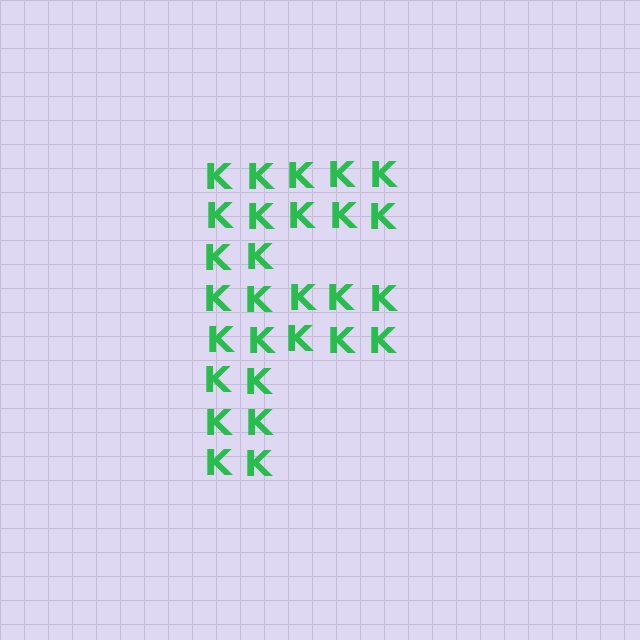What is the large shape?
The large shape is the letter F.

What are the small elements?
The small elements are letter K's.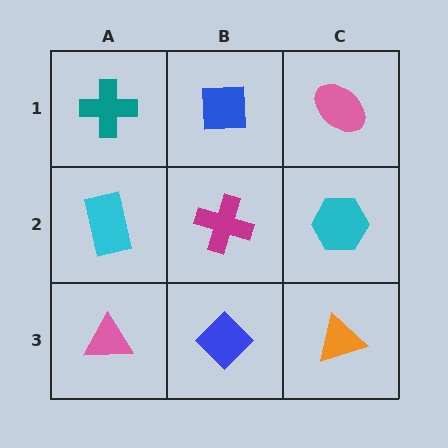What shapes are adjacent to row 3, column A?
A cyan rectangle (row 2, column A), a blue diamond (row 3, column B).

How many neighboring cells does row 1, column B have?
3.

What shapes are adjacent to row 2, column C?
A pink ellipse (row 1, column C), an orange triangle (row 3, column C), a magenta cross (row 2, column B).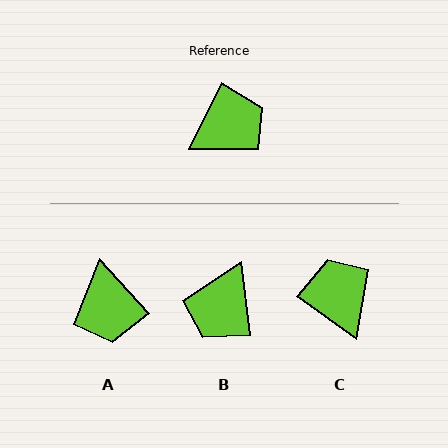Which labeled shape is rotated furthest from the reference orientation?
B, about 147 degrees away.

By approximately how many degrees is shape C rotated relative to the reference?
Approximately 81 degrees counter-clockwise.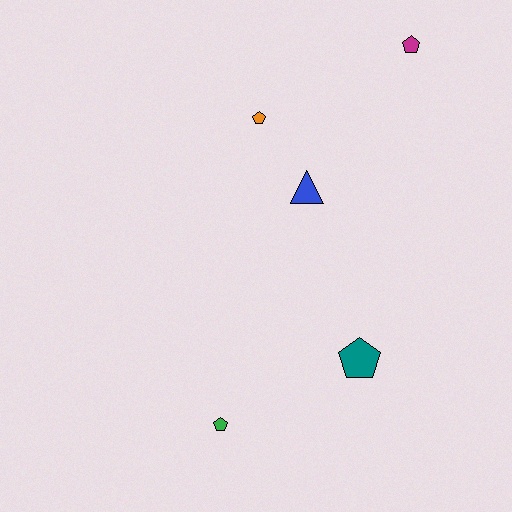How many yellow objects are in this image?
There are no yellow objects.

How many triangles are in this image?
There is 1 triangle.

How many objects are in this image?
There are 5 objects.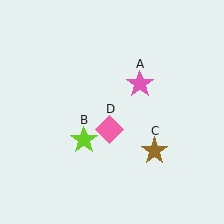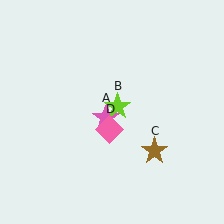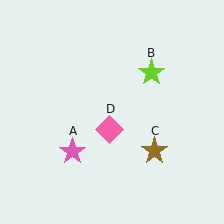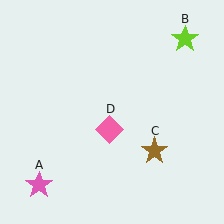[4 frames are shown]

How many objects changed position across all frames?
2 objects changed position: pink star (object A), lime star (object B).